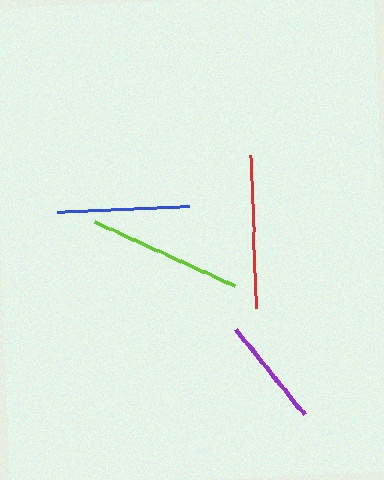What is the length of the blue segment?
The blue segment is approximately 132 pixels long.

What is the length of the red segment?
The red segment is approximately 154 pixels long.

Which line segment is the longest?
The red line is the longest at approximately 154 pixels.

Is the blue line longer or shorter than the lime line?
The lime line is longer than the blue line.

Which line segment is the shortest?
The purple line is the shortest at approximately 109 pixels.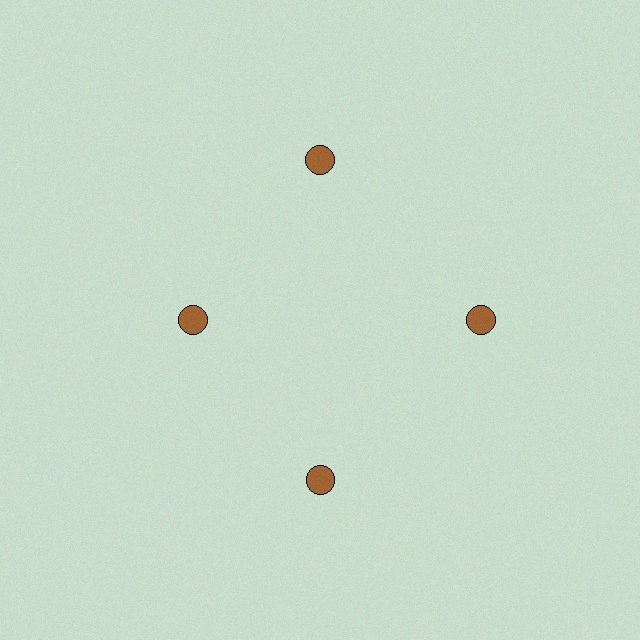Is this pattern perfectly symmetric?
No. The 4 brown circles are arranged in a ring, but one element near the 9 o'clock position is pulled inward toward the center, breaking the 4-fold rotational symmetry.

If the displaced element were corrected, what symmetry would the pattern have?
It would have 4-fold rotational symmetry — the pattern would map onto itself every 90 degrees.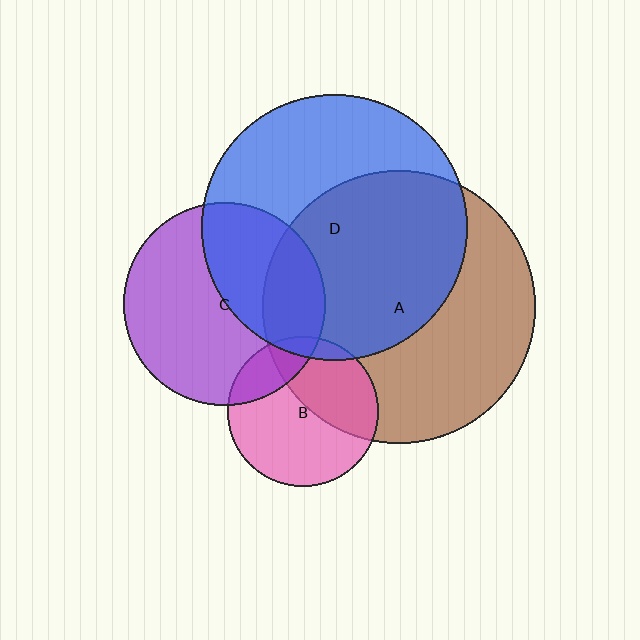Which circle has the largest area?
Circle A (brown).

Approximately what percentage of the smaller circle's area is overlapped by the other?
Approximately 40%.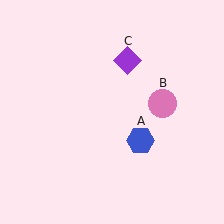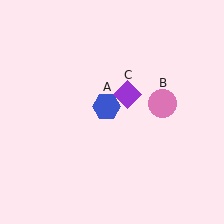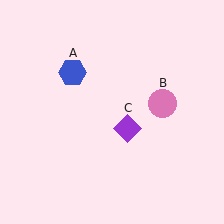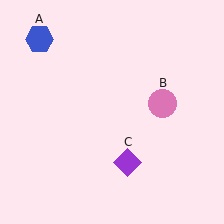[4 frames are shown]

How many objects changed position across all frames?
2 objects changed position: blue hexagon (object A), purple diamond (object C).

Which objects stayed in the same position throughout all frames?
Pink circle (object B) remained stationary.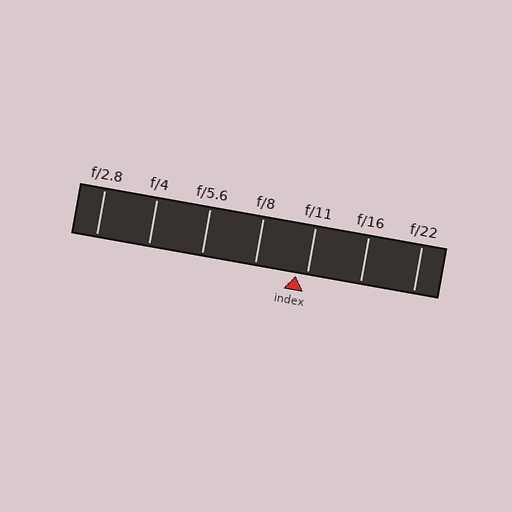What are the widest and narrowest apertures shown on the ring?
The widest aperture shown is f/2.8 and the narrowest is f/22.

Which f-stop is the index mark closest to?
The index mark is closest to f/11.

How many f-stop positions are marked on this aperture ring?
There are 7 f-stop positions marked.